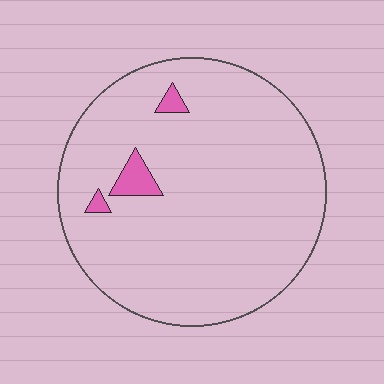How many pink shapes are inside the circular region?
3.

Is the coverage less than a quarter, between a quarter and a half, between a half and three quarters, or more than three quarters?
Less than a quarter.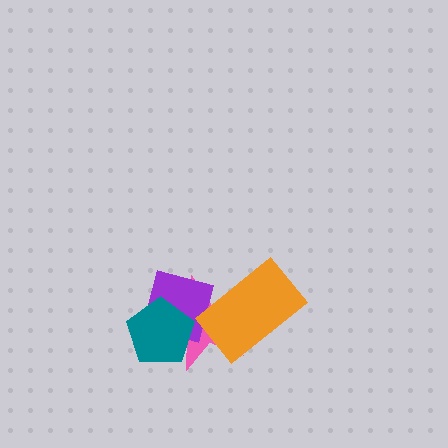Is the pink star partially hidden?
Yes, it is partially covered by another shape.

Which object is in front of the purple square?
The teal pentagon is in front of the purple square.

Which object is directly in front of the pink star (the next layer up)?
The purple square is directly in front of the pink star.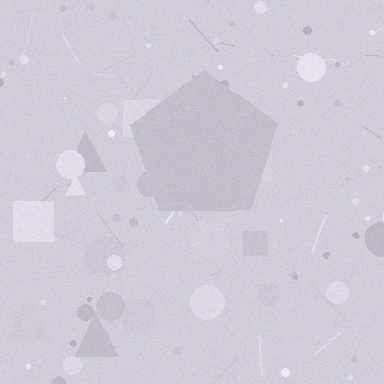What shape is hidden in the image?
A pentagon is hidden in the image.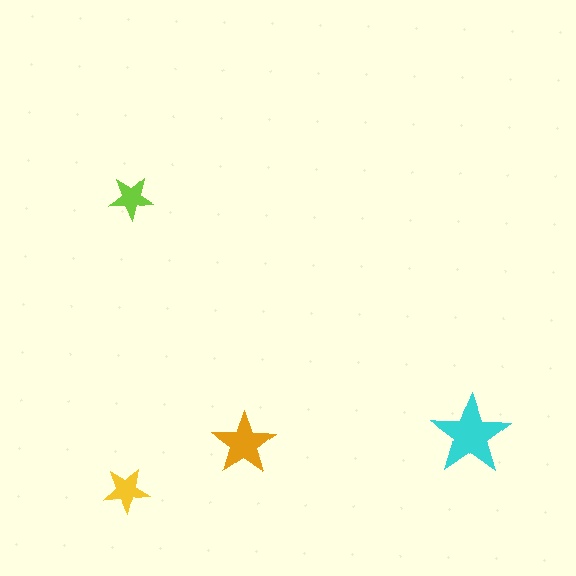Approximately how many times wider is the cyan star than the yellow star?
About 1.5 times wider.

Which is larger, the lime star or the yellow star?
The yellow one.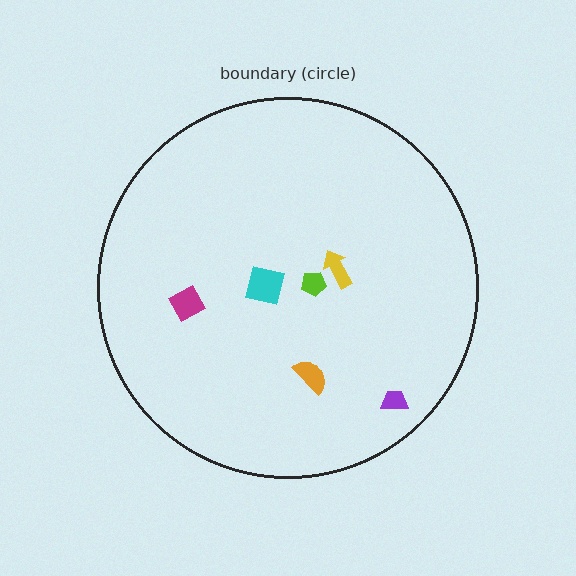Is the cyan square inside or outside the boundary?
Inside.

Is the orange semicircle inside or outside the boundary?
Inside.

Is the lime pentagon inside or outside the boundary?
Inside.